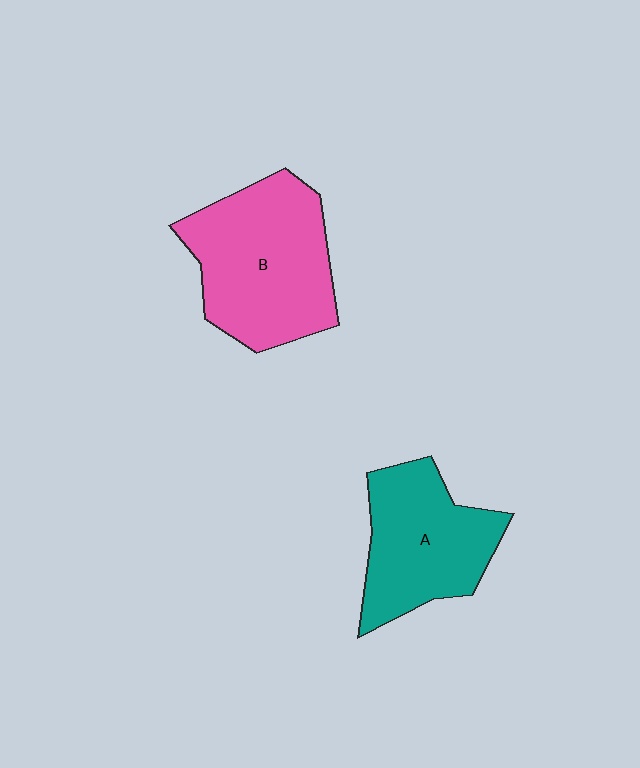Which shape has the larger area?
Shape B (pink).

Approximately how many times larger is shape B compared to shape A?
Approximately 1.3 times.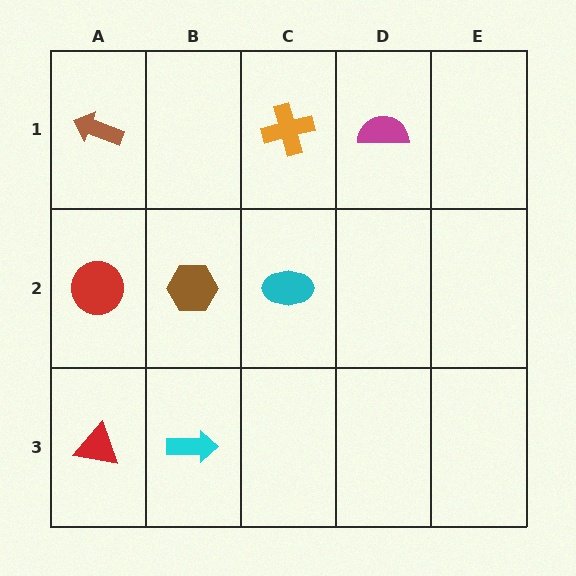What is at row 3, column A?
A red triangle.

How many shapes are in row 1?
3 shapes.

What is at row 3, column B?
A cyan arrow.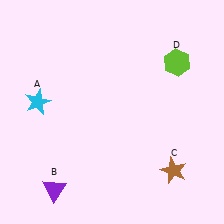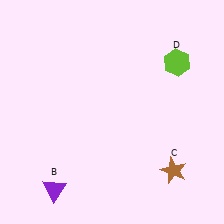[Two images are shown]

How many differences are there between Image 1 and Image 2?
There is 1 difference between the two images.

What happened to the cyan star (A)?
The cyan star (A) was removed in Image 2. It was in the top-left area of Image 1.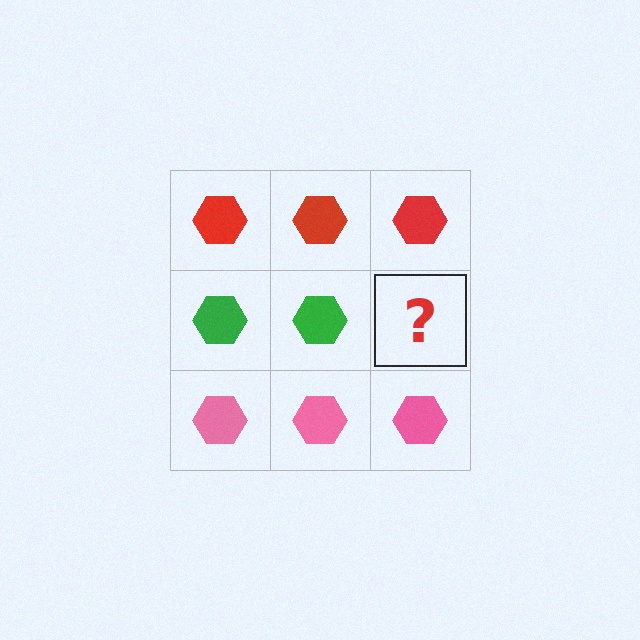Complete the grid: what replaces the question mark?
The question mark should be replaced with a green hexagon.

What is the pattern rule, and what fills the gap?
The rule is that each row has a consistent color. The gap should be filled with a green hexagon.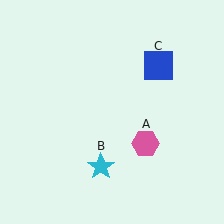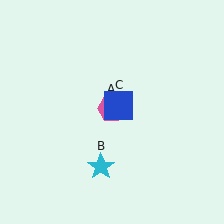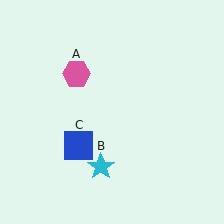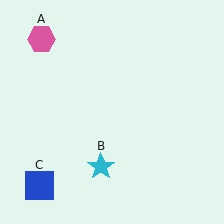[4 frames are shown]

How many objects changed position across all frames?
2 objects changed position: pink hexagon (object A), blue square (object C).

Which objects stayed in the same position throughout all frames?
Cyan star (object B) remained stationary.